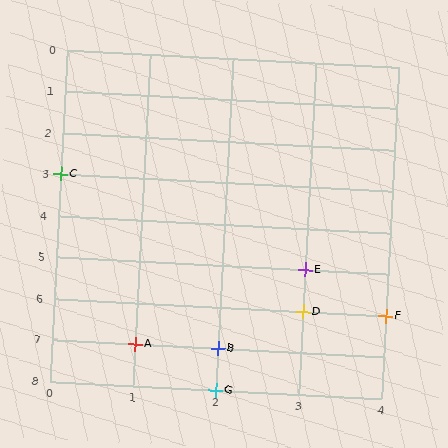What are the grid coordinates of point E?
Point E is at grid coordinates (3, 5).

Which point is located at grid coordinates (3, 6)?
Point D is at (3, 6).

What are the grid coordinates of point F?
Point F is at grid coordinates (4, 6).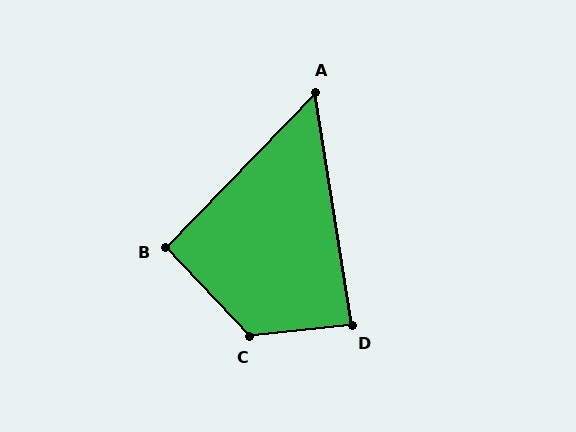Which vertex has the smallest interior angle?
A, at approximately 53 degrees.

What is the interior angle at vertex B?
Approximately 92 degrees (approximately right).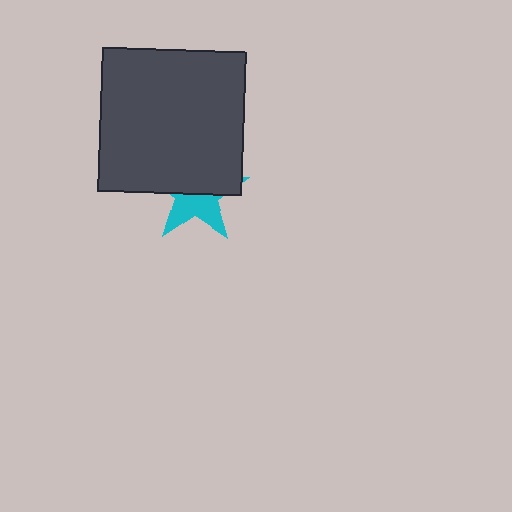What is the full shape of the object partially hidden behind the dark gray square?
The partially hidden object is a cyan star.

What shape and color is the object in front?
The object in front is a dark gray square.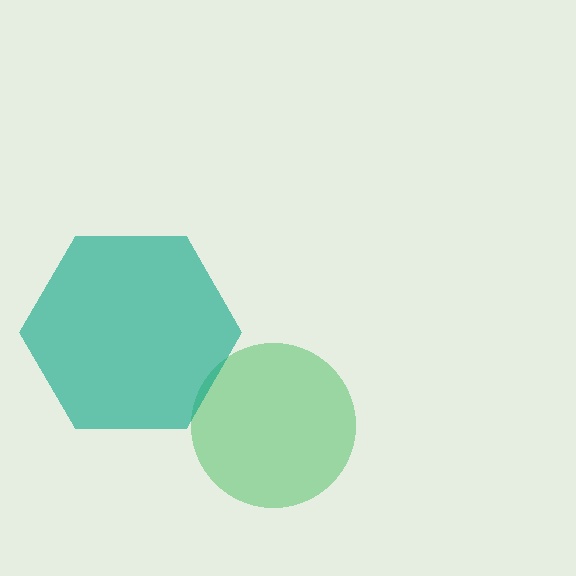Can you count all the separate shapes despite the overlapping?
Yes, there are 2 separate shapes.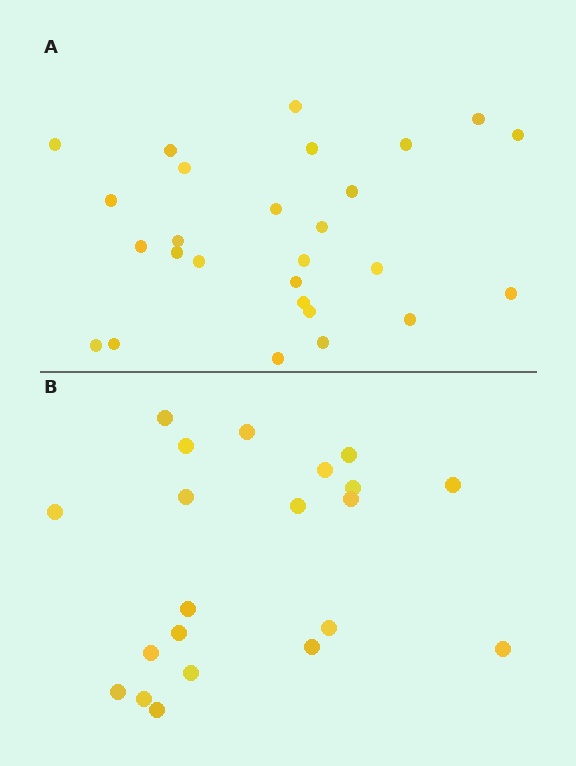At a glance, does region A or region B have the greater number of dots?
Region A (the top region) has more dots.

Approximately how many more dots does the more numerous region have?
Region A has about 6 more dots than region B.